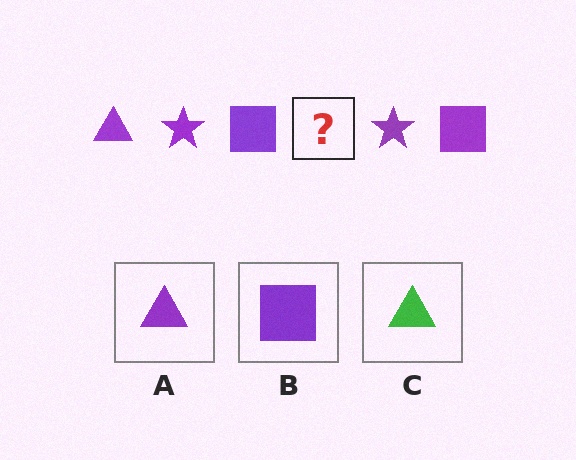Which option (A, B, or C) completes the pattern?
A.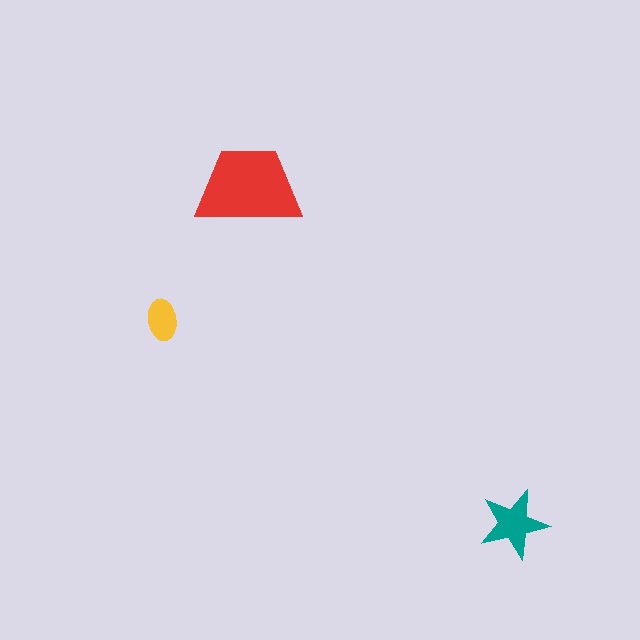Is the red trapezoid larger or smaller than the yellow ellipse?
Larger.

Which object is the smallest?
The yellow ellipse.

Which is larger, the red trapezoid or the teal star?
The red trapezoid.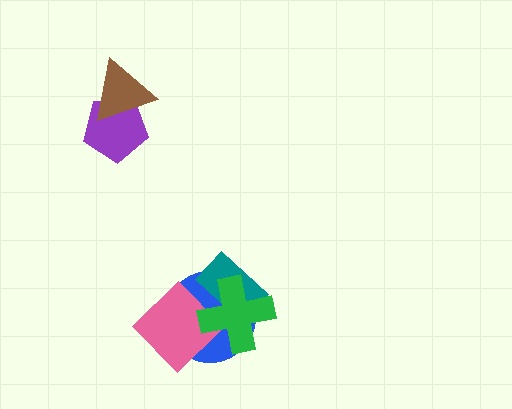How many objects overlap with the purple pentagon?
1 object overlaps with the purple pentagon.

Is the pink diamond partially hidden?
Yes, it is partially covered by another shape.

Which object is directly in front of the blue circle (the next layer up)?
The pink diamond is directly in front of the blue circle.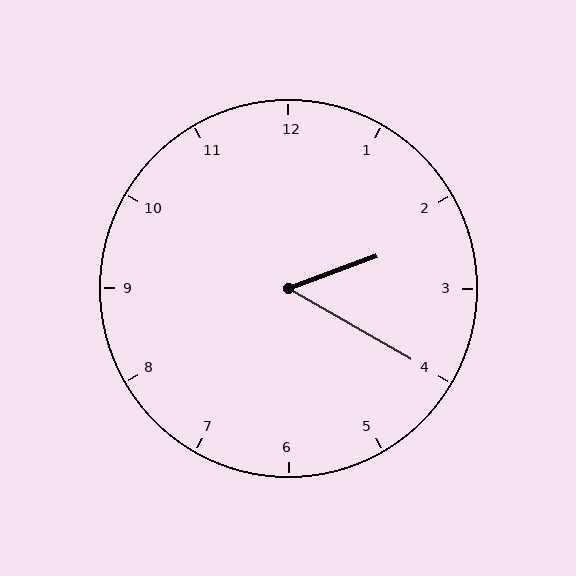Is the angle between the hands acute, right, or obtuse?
It is acute.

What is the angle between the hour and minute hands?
Approximately 50 degrees.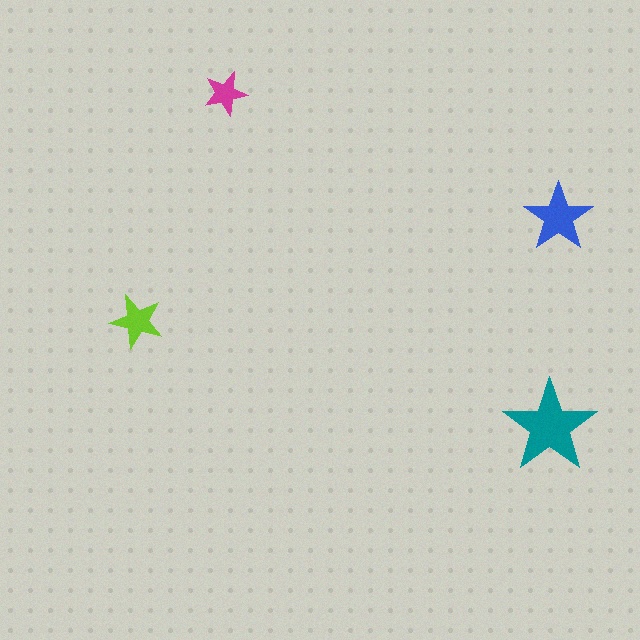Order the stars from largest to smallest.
the teal one, the blue one, the lime one, the magenta one.